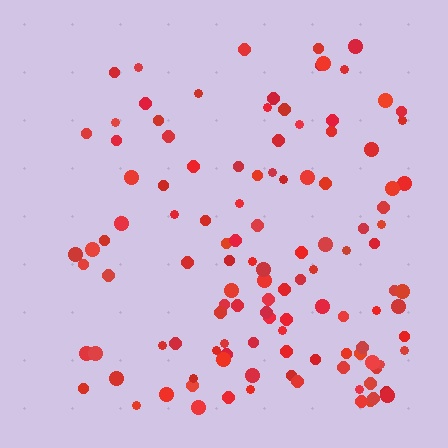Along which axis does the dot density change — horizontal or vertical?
Horizontal.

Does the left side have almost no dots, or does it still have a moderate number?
Still a moderate number, just noticeably fewer than the right.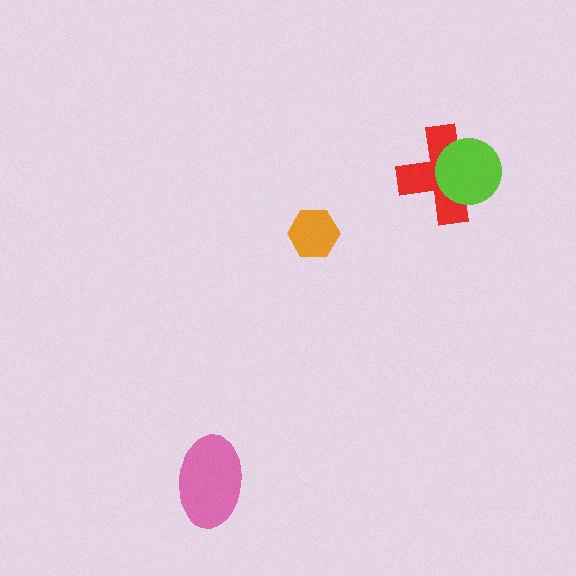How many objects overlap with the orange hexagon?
0 objects overlap with the orange hexagon.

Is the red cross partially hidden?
Yes, it is partially covered by another shape.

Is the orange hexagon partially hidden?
No, no other shape covers it.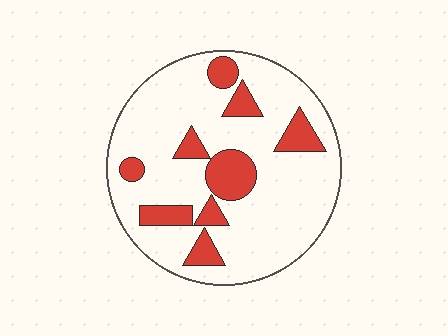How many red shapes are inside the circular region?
9.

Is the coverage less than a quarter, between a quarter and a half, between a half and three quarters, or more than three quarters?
Less than a quarter.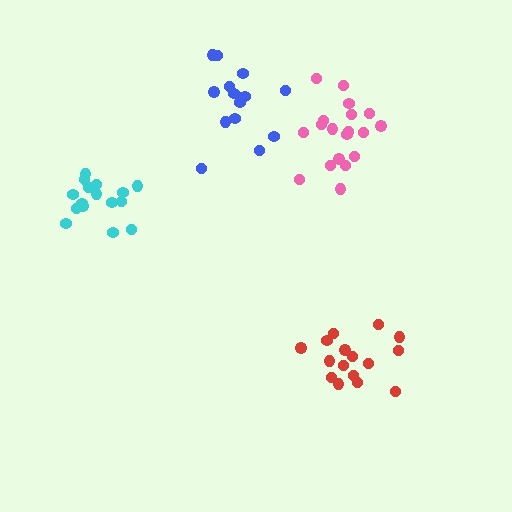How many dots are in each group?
Group 1: 16 dots, Group 2: 19 dots, Group 3: 15 dots, Group 4: 16 dots (66 total).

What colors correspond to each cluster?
The clusters are colored: cyan, pink, blue, red.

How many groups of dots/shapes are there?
There are 4 groups.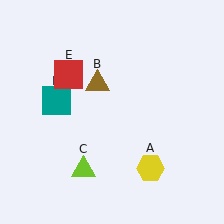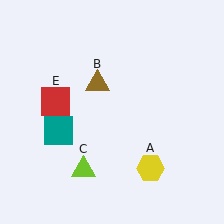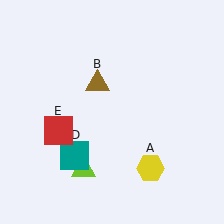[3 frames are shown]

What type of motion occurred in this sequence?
The teal square (object D), red square (object E) rotated counterclockwise around the center of the scene.